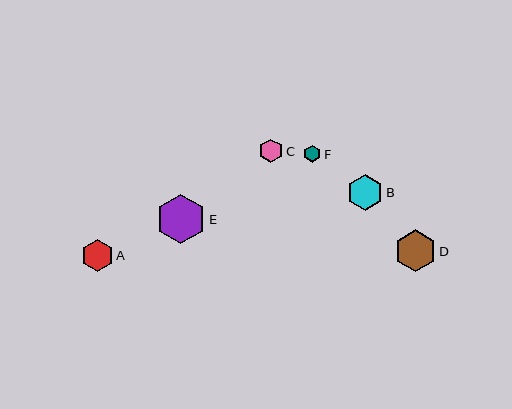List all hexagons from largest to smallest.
From largest to smallest: E, D, B, A, C, F.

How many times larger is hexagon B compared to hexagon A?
Hexagon B is approximately 1.1 times the size of hexagon A.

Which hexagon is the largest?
Hexagon E is the largest with a size of approximately 50 pixels.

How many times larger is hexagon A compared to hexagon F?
Hexagon A is approximately 1.9 times the size of hexagon F.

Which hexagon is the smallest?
Hexagon F is the smallest with a size of approximately 17 pixels.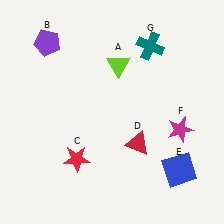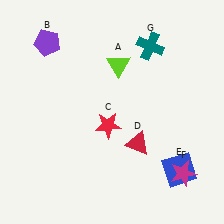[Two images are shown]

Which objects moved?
The objects that moved are: the red star (C), the magenta star (F).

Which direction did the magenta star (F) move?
The magenta star (F) moved down.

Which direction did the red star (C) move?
The red star (C) moved up.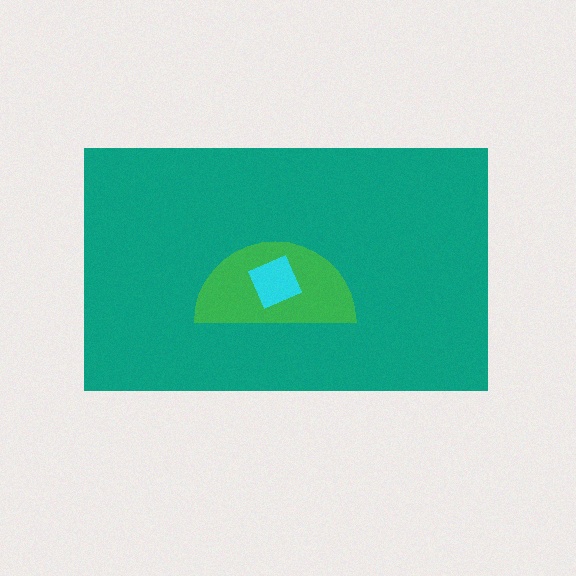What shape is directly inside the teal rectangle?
The green semicircle.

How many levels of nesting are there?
3.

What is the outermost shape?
The teal rectangle.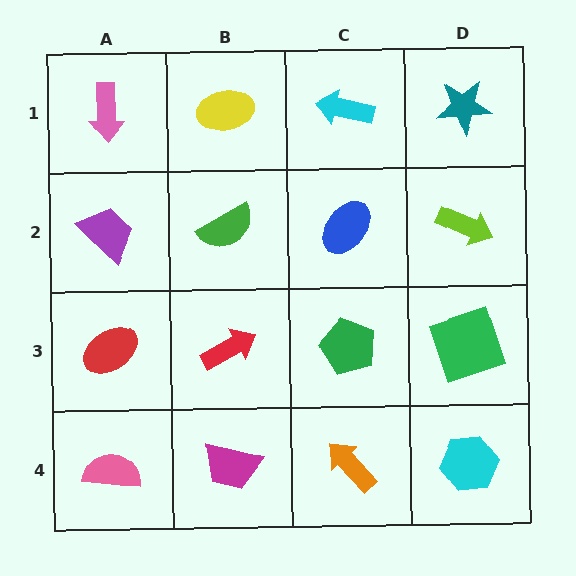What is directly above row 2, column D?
A teal star.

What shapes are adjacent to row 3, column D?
A lime arrow (row 2, column D), a cyan hexagon (row 4, column D), a green pentagon (row 3, column C).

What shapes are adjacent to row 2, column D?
A teal star (row 1, column D), a green square (row 3, column D), a blue ellipse (row 2, column C).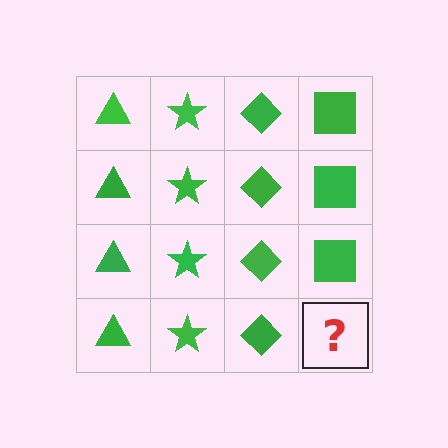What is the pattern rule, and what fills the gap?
The rule is that each column has a consistent shape. The gap should be filled with a green square.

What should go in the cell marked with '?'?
The missing cell should contain a green square.